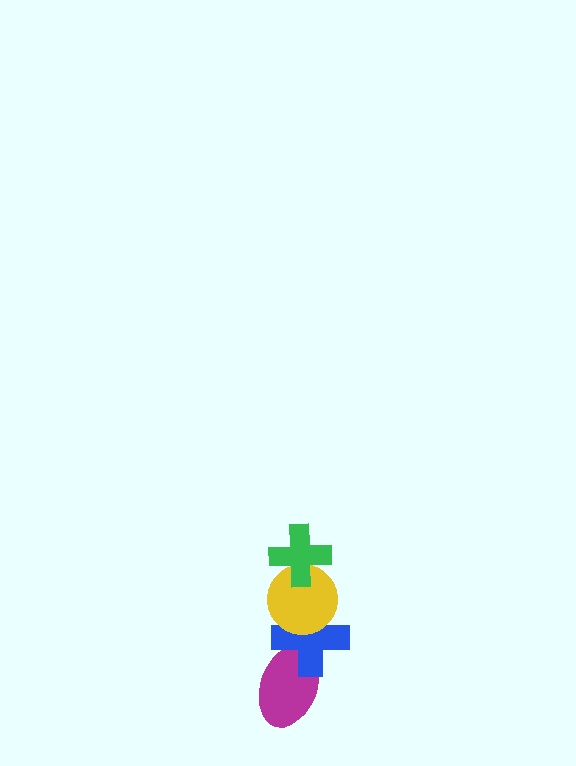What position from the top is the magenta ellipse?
The magenta ellipse is 4th from the top.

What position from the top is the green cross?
The green cross is 1st from the top.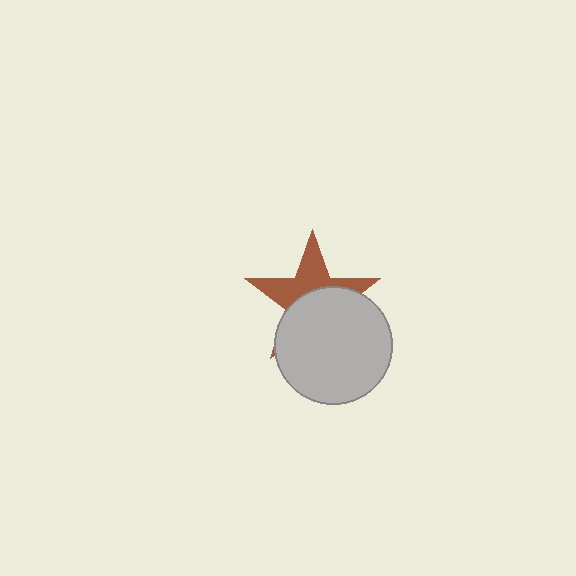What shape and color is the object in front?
The object in front is a light gray circle.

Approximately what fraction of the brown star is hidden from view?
Roughly 55% of the brown star is hidden behind the light gray circle.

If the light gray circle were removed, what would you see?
You would see the complete brown star.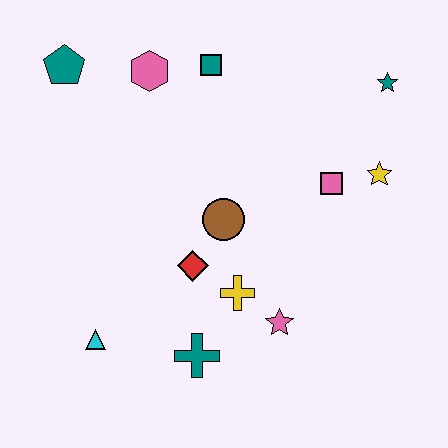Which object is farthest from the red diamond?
The teal star is farthest from the red diamond.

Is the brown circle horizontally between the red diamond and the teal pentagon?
No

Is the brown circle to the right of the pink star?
No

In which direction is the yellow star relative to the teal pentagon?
The yellow star is to the right of the teal pentagon.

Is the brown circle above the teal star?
No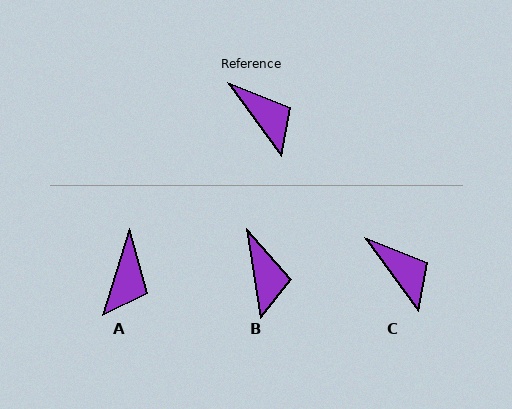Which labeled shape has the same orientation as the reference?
C.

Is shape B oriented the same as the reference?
No, it is off by about 27 degrees.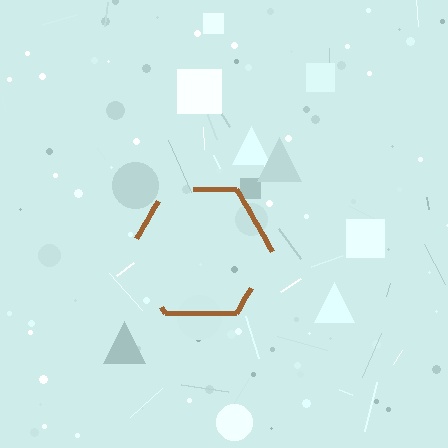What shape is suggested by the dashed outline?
The dashed outline suggests a hexagon.